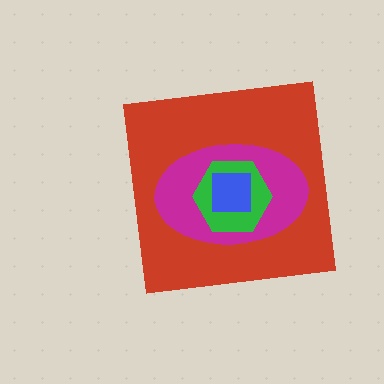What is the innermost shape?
The blue square.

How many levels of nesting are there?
4.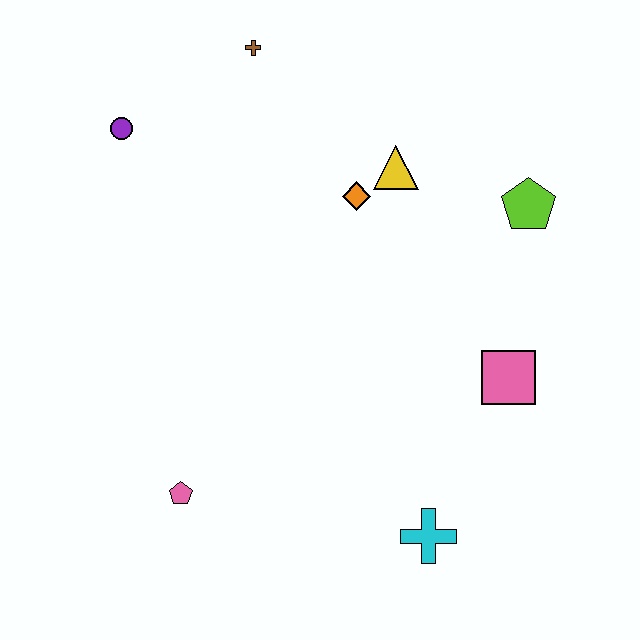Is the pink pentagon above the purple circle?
No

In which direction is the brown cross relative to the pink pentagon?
The brown cross is above the pink pentagon.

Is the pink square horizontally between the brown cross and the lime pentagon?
Yes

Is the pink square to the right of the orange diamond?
Yes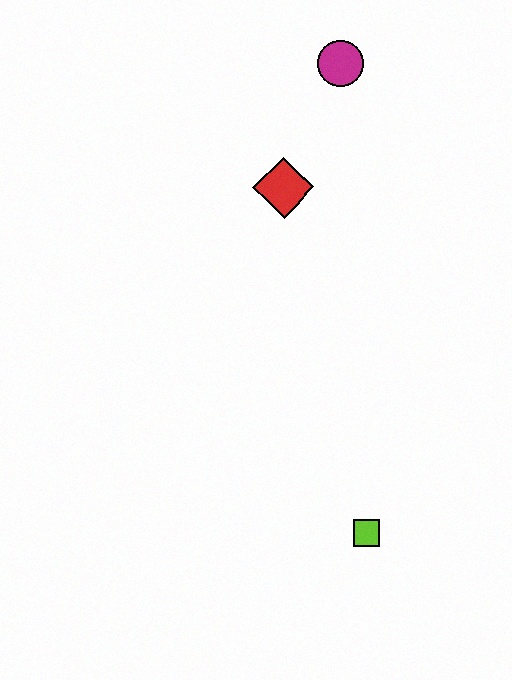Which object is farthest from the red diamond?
The lime square is farthest from the red diamond.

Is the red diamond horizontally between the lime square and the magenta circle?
No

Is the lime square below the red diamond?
Yes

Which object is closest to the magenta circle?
The red diamond is closest to the magenta circle.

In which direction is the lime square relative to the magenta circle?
The lime square is below the magenta circle.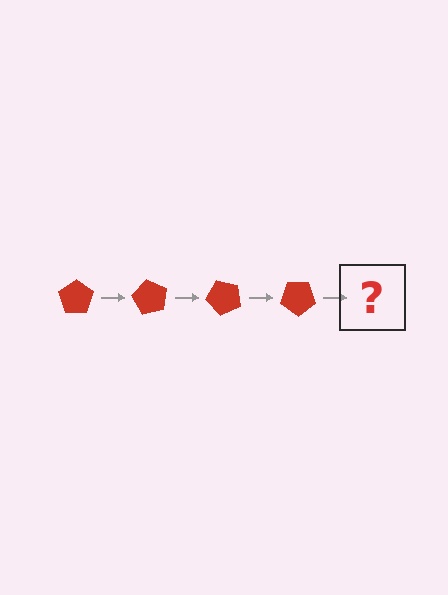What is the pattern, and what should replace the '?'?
The pattern is that the pentagon rotates 60 degrees each step. The '?' should be a red pentagon rotated 240 degrees.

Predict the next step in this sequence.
The next step is a red pentagon rotated 240 degrees.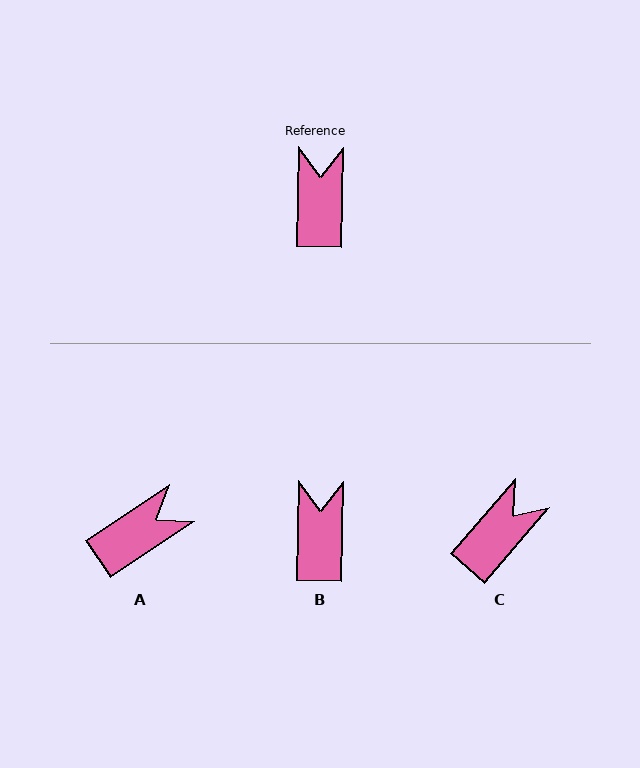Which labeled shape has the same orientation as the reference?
B.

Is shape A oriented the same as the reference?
No, it is off by about 55 degrees.